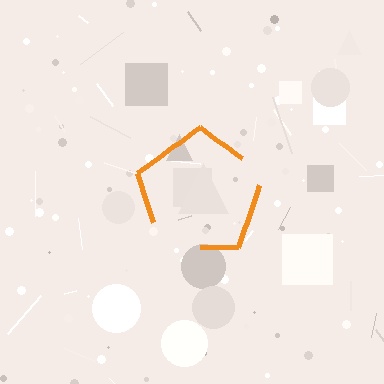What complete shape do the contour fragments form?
The contour fragments form a pentagon.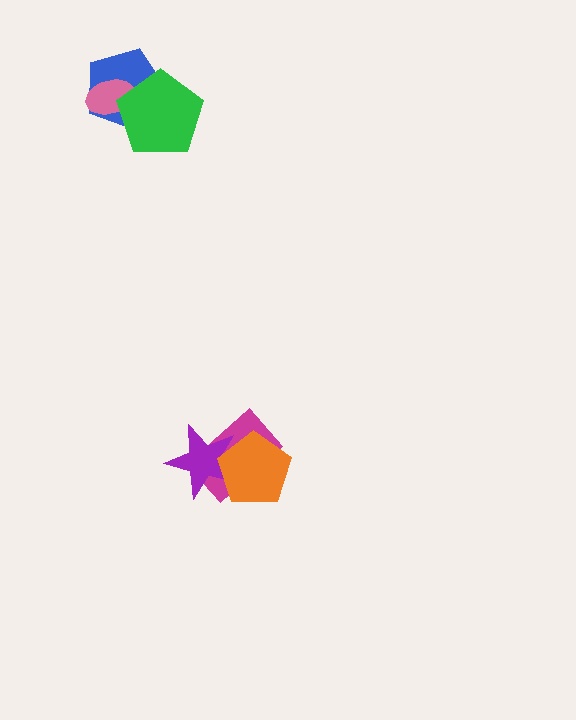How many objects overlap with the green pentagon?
2 objects overlap with the green pentagon.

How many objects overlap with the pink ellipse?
2 objects overlap with the pink ellipse.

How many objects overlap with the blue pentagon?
2 objects overlap with the blue pentagon.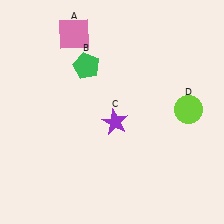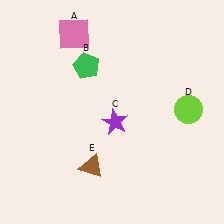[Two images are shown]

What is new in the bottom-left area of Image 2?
A brown triangle (E) was added in the bottom-left area of Image 2.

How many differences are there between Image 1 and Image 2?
There is 1 difference between the two images.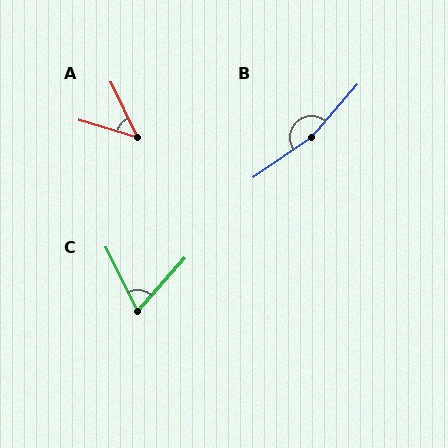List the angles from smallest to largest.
A (47°), C (68°), B (166°).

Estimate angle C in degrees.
Approximately 68 degrees.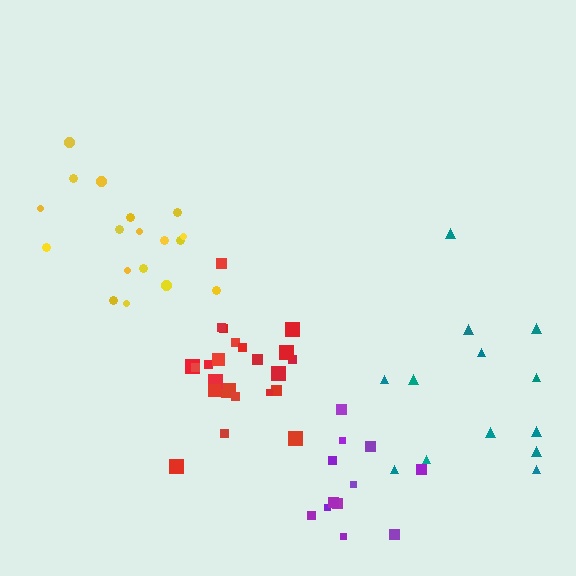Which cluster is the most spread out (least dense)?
Teal.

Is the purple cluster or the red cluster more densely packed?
Red.